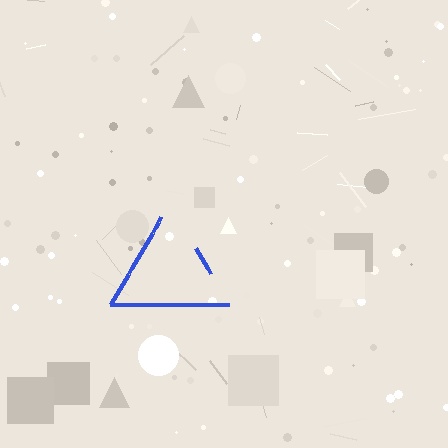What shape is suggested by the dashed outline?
The dashed outline suggests a triangle.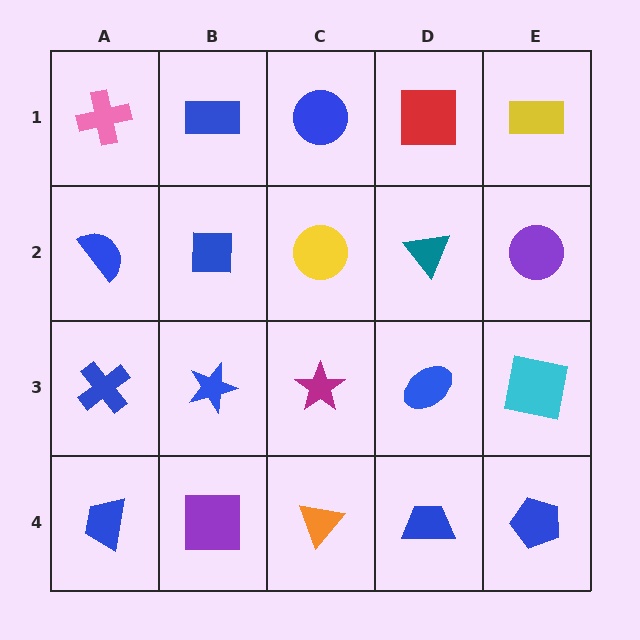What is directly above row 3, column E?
A purple circle.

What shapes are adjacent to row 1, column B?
A blue square (row 2, column B), a pink cross (row 1, column A), a blue circle (row 1, column C).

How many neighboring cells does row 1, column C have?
3.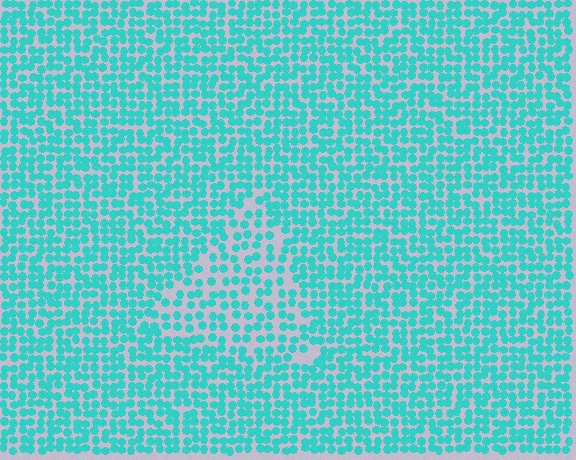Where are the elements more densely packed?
The elements are more densely packed outside the triangle boundary.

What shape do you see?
I see a triangle.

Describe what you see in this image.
The image contains small cyan elements arranged at two different densities. A triangle-shaped region is visible where the elements are less densely packed than the surrounding area.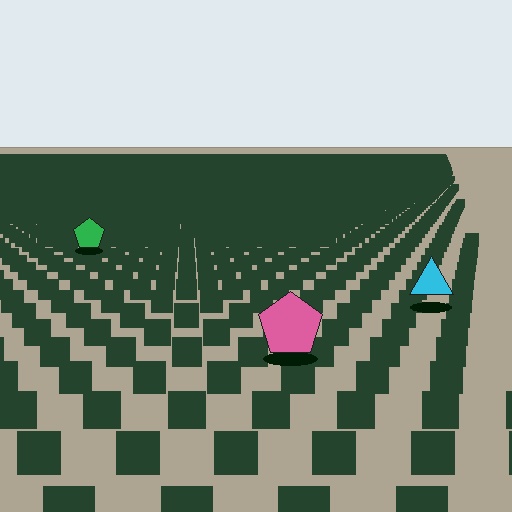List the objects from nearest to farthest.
From nearest to farthest: the pink pentagon, the cyan triangle, the green pentagon.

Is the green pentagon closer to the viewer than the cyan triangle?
No. The cyan triangle is closer — you can tell from the texture gradient: the ground texture is coarser near it.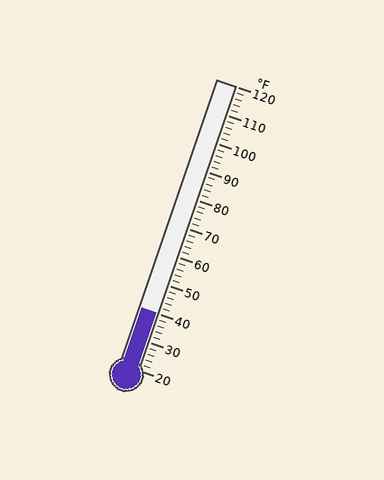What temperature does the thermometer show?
The thermometer shows approximately 40°F.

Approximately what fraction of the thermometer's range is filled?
The thermometer is filled to approximately 20% of its range.